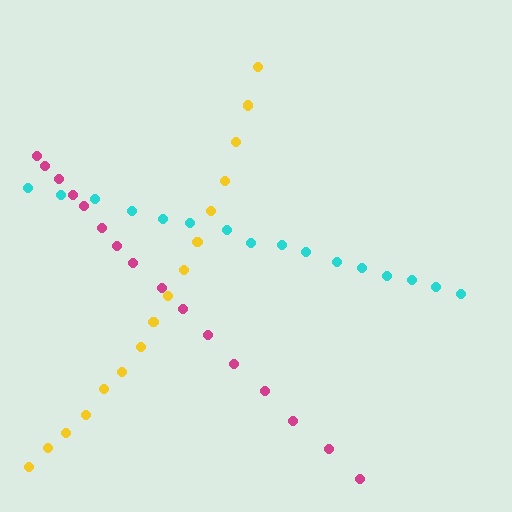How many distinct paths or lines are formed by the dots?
There are 3 distinct paths.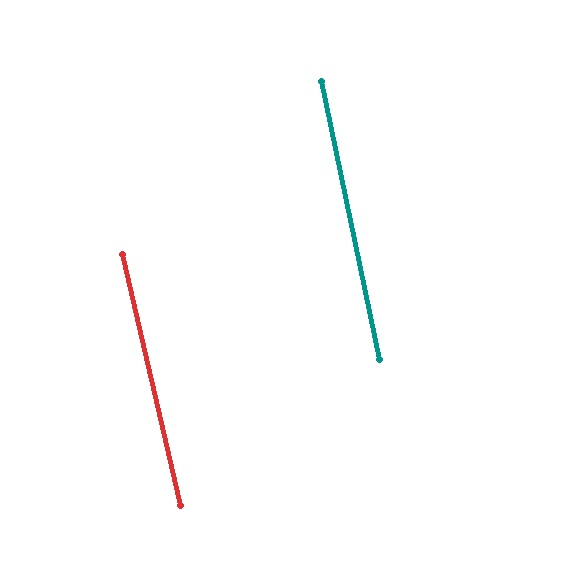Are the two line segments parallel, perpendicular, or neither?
Parallel — their directions differ by only 1.3°.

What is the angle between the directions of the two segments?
Approximately 1 degree.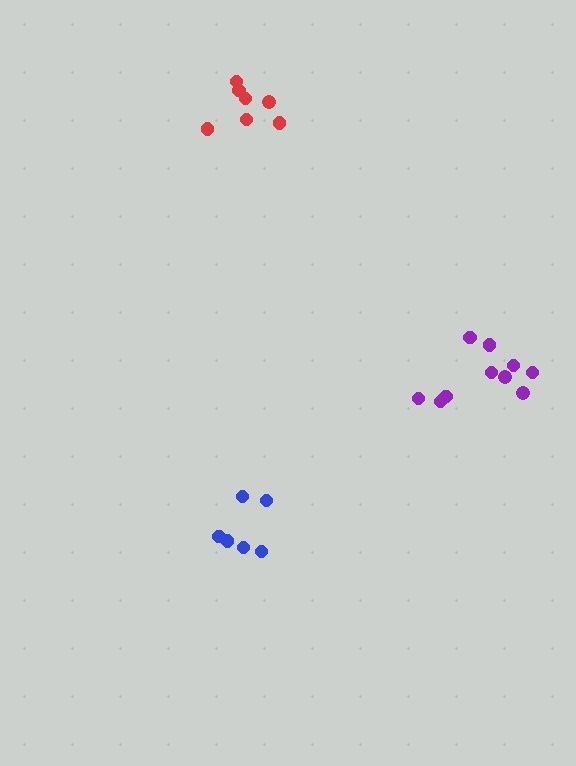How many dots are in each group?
Group 1: 6 dots, Group 2: 10 dots, Group 3: 7 dots (23 total).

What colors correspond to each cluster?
The clusters are colored: blue, purple, red.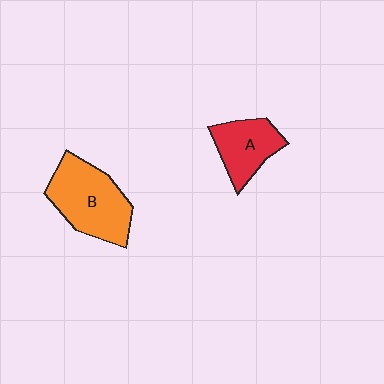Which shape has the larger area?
Shape B (orange).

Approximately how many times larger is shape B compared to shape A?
Approximately 1.5 times.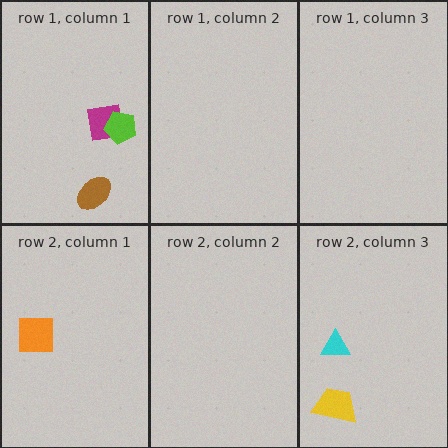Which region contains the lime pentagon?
The row 1, column 1 region.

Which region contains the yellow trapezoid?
The row 2, column 3 region.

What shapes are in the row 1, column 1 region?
The brown ellipse, the magenta square, the lime pentagon.